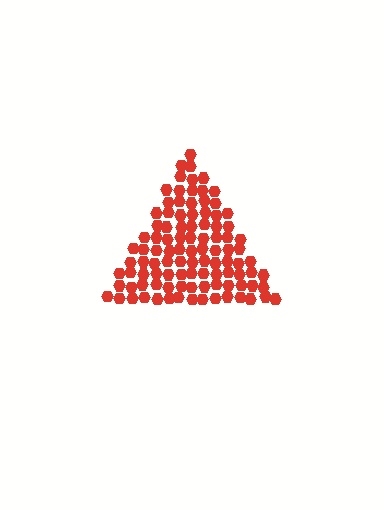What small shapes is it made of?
It is made of small hexagons.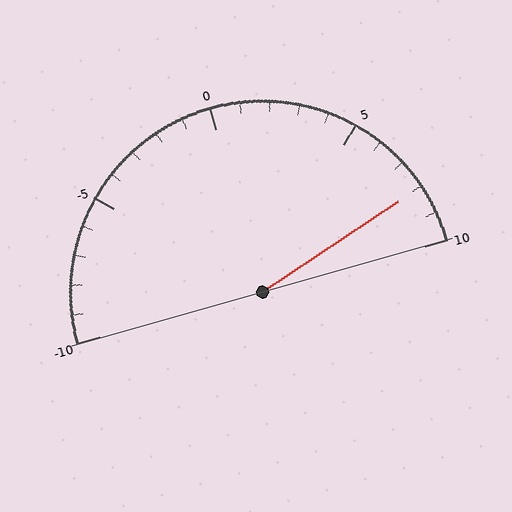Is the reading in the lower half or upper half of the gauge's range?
The reading is in the upper half of the range (-10 to 10).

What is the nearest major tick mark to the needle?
The nearest major tick mark is 10.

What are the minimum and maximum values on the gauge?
The gauge ranges from -10 to 10.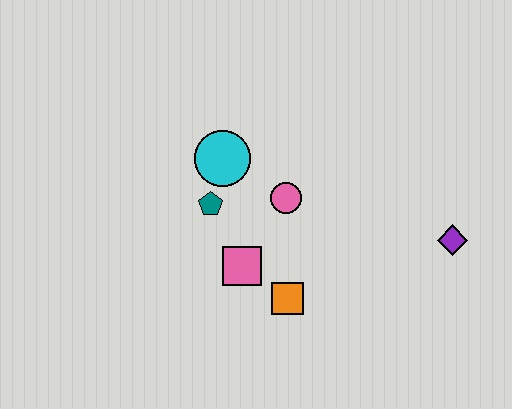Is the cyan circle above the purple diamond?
Yes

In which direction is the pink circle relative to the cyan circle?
The pink circle is to the right of the cyan circle.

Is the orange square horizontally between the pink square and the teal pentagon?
No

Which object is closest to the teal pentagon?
The cyan circle is closest to the teal pentagon.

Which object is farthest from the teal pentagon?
The purple diamond is farthest from the teal pentagon.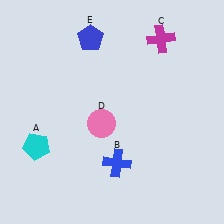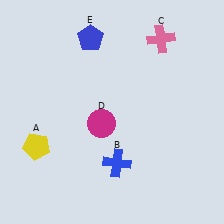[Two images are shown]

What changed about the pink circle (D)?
In Image 1, D is pink. In Image 2, it changed to magenta.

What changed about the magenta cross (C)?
In Image 1, C is magenta. In Image 2, it changed to pink.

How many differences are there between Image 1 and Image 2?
There are 3 differences between the two images.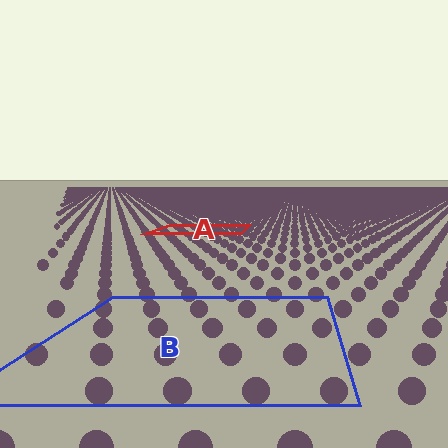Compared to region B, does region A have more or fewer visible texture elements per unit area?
Region A has more texture elements per unit area — they are packed more densely because it is farther away.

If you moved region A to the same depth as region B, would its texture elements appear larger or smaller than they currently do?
They would appear larger. At a closer depth, the same texture elements are projected at a bigger on-screen size.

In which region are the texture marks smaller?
The texture marks are smaller in region A, because it is farther away.